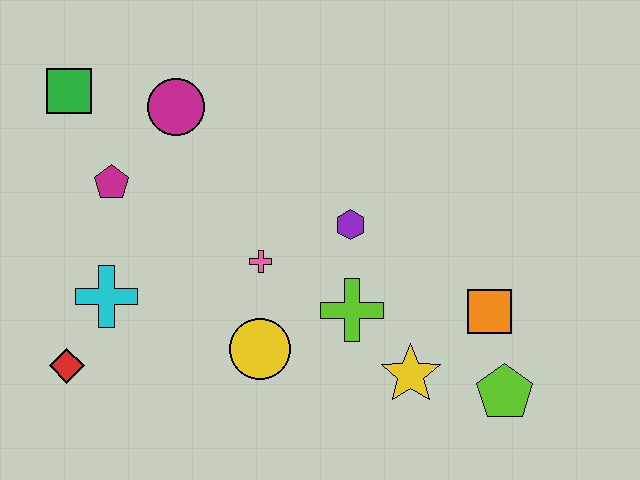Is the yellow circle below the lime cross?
Yes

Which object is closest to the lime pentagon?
The orange square is closest to the lime pentagon.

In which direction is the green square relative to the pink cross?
The green square is to the left of the pink cross.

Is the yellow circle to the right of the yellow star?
No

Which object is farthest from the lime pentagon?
The green square is farthest from the lime pentagon.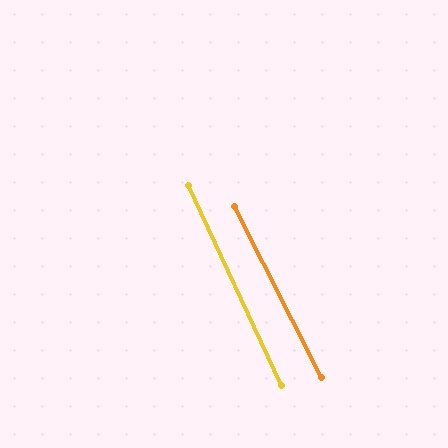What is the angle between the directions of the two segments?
Approximately 2 degrees.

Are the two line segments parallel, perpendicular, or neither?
Parallel — their directions differ by only 2.0°.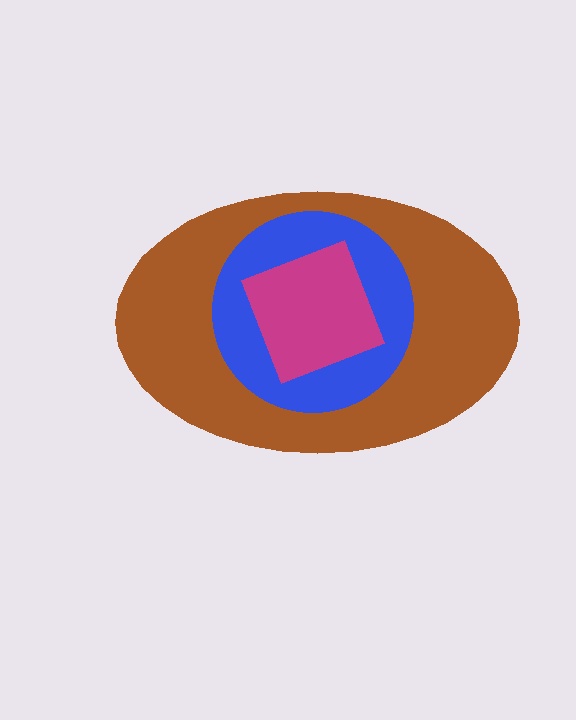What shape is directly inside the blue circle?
The magenta diamond.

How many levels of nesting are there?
3.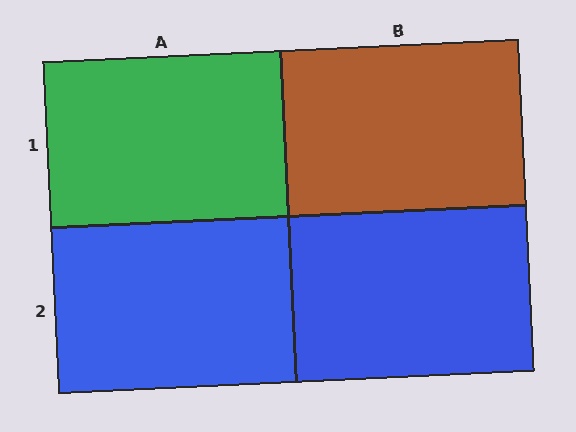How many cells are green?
1 cell is green.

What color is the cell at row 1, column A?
Green.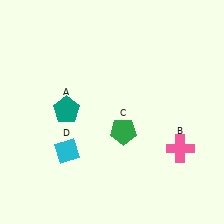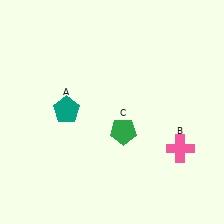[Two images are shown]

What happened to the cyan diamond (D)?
The cyan diamond (D) was removed in Image 2. It was in the bottom-left area of Image 1.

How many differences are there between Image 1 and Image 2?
There is 1 difference between the two images.